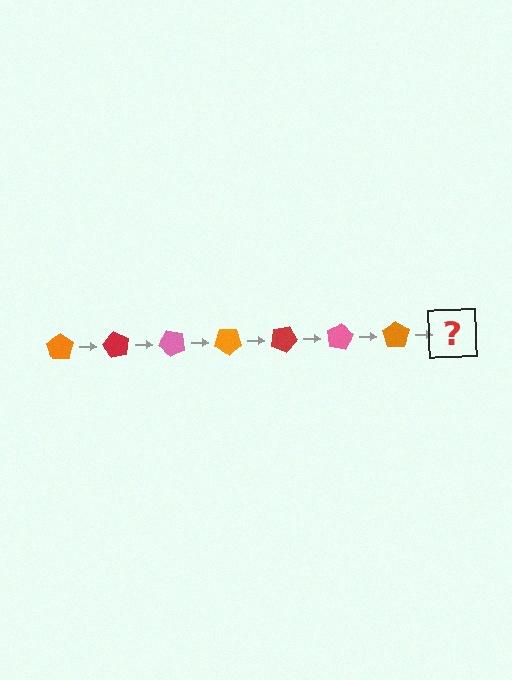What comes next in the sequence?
The next element should be a red pentagon, rotated 420 degrees from the start.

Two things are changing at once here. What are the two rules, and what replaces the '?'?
The two rules are that it rotates 60 degrees each step and the color cycles through orange, red, and pink. The '?' should be a red pentagon, rotated 420 degrees from the start.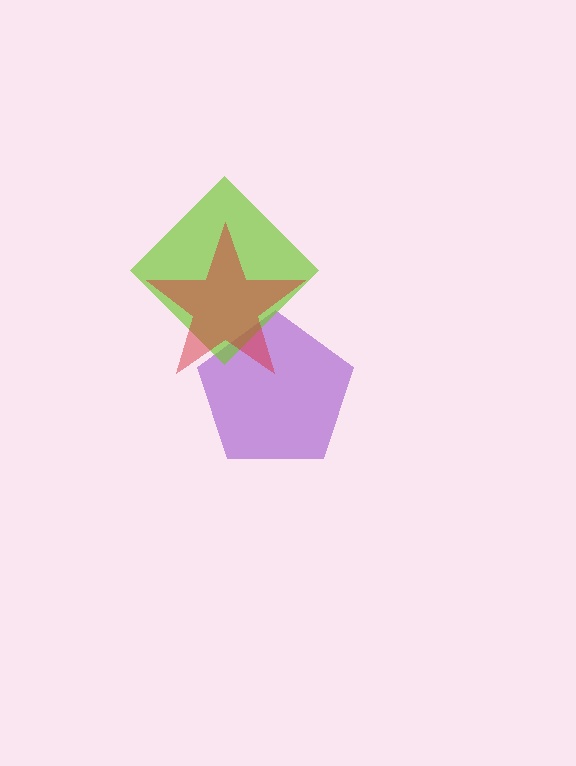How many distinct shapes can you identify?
There are 3 distinct shapes: a purple pentagon, a lime diamond, a red star.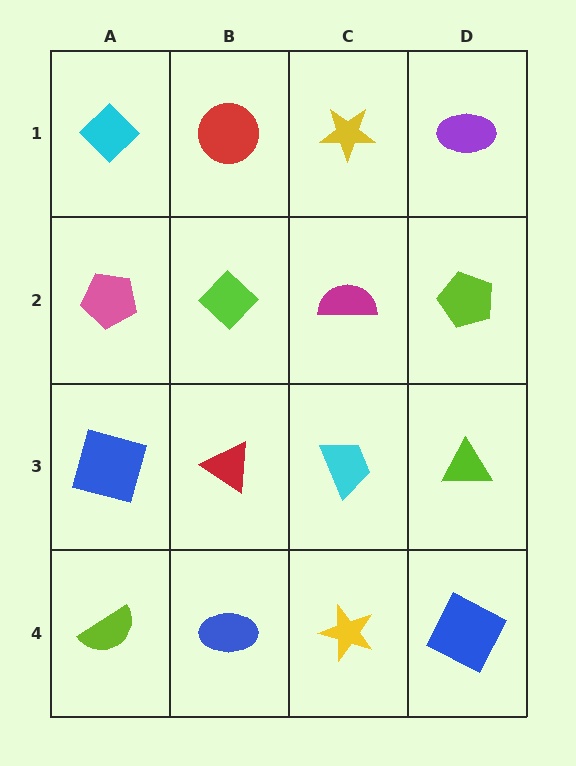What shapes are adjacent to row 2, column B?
A red circle (row 1, column B), a red triangle (row 3, column B), a pink pentagon (row 2, column A), a magenta semicircle (row 2, column C).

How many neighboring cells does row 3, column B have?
4.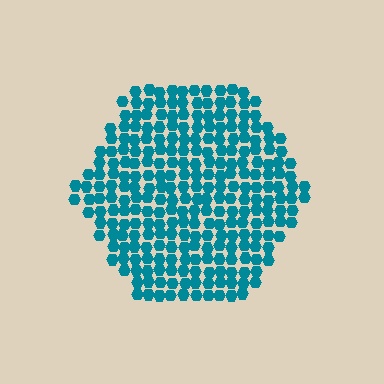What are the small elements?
The small elements are hexagons.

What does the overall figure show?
The overall figure shows a hexagon.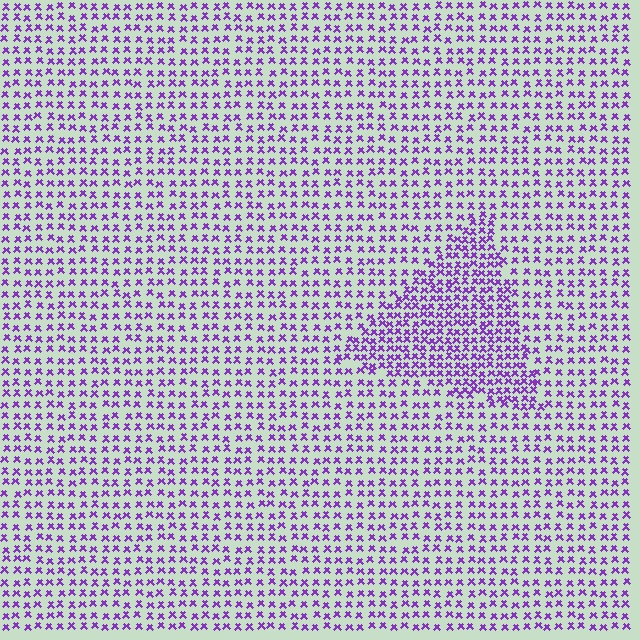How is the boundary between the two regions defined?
The boundary is defined by a change in element density (approximately 1.7x ratio). All elements are the same color, size, and shape.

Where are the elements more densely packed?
The elements are more densely packed inside the triangle boundary.